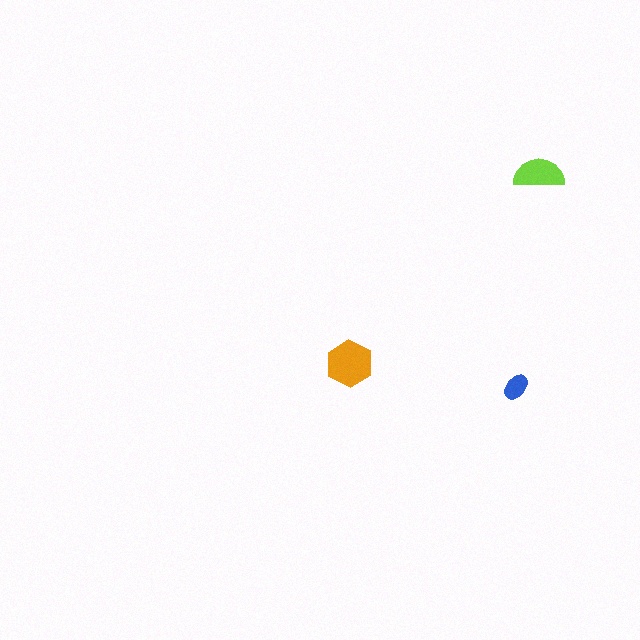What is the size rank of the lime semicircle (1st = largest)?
2nd.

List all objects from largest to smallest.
The orange hexagon, the lime semicircle, the blue ellipse.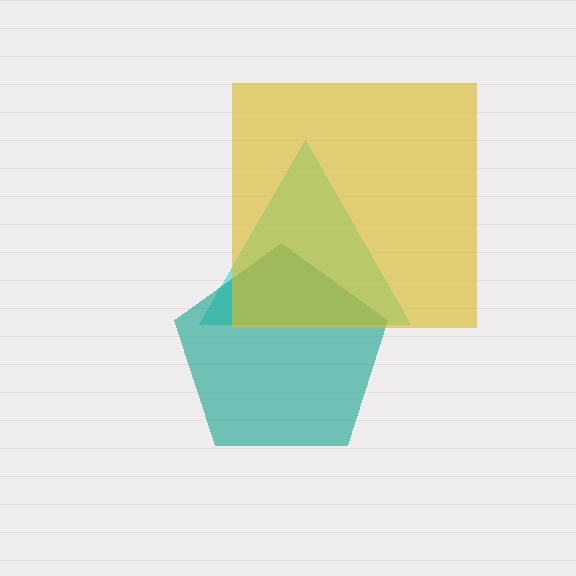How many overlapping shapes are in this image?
There are 3 overlapping shapes in the image.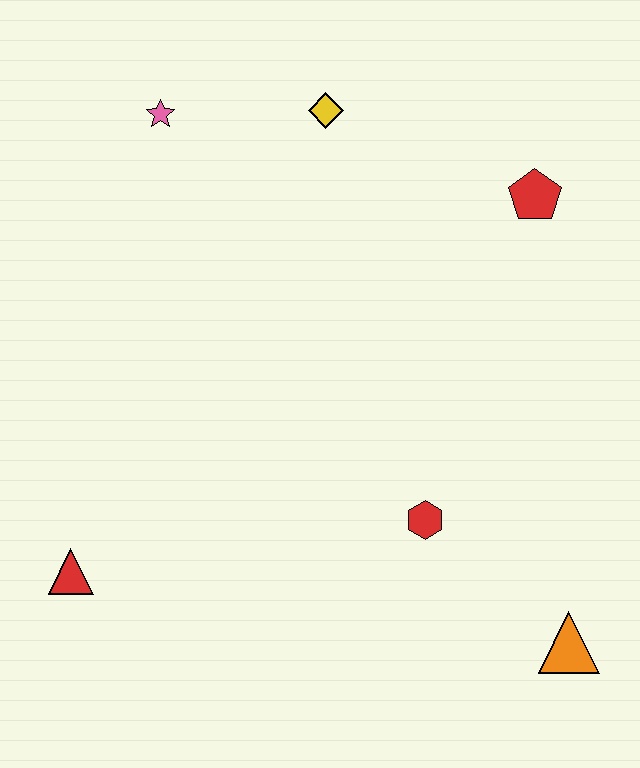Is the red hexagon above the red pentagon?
No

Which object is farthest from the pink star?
The orange triangle is farthest from the pink star.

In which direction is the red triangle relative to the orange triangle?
The red triangle is to the left of the orange triangle.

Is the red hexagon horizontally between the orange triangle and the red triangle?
Yes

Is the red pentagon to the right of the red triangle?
Yes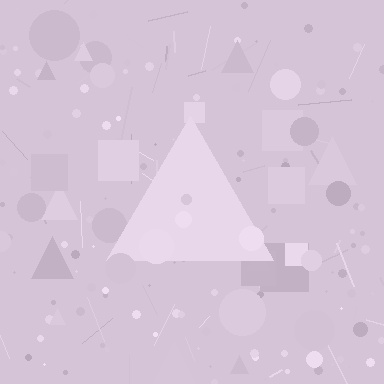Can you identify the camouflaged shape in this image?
The camouflaged shape is a triangle.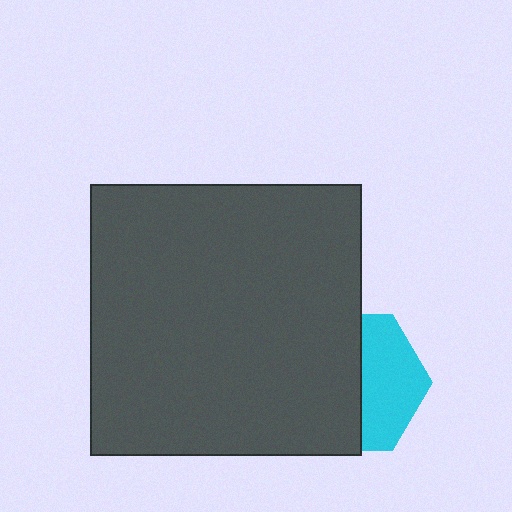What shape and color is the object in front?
The object in front is a dark gray square.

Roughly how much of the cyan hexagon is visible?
A small part of it is visible (roughly 43%).